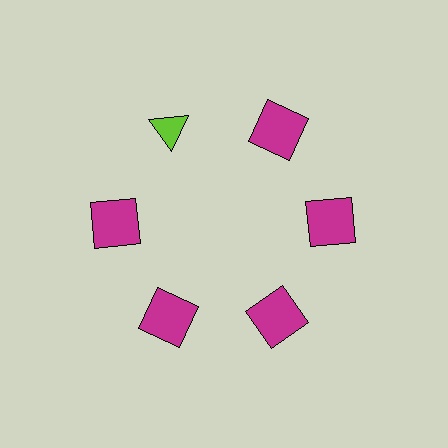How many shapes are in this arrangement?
There are 6 shapes arranged in a ring pattern.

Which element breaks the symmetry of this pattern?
The lime triangle at roughly the 11 o'clock position breaks the symmetry. All other shapes are magenta squares.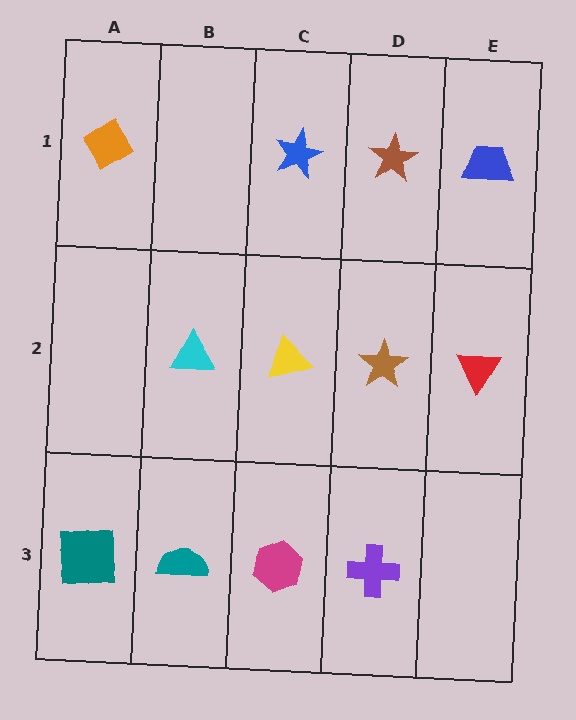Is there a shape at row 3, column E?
No, that cell is empty.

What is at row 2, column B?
A cyan triangle.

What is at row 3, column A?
A teal square.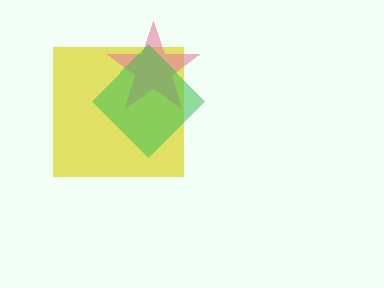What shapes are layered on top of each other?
The layered shapes are: a yellow square, a pink star, a green diamond.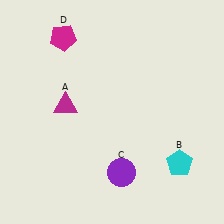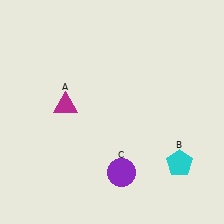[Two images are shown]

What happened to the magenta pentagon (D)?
The magenta pentagon (D) was removed in Image 2. It was in the top-left area of Image 1.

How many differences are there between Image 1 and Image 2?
There is 1 difference between the two images.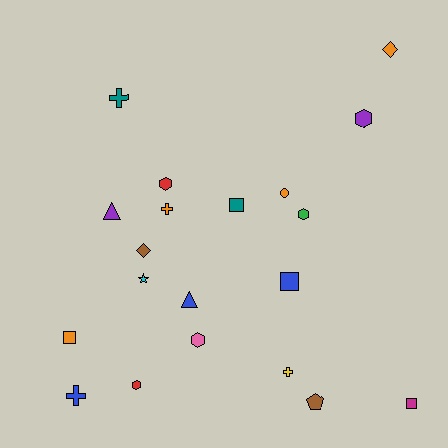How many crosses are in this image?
There are 4 crosses.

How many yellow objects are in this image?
There is 1 yellow object.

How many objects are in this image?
There are 20 objects.